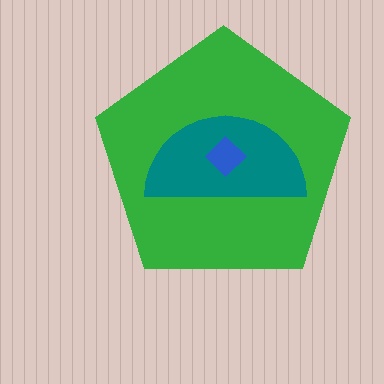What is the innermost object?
The blue diamond.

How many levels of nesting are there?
3.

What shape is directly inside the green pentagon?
The teal semicircle.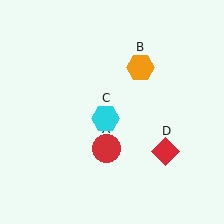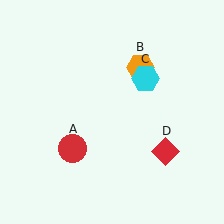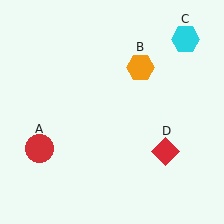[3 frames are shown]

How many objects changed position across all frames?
2 objects changed position: red circle (object A), cyan hexagon (object C).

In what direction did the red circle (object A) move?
The red circle (object A) moved left.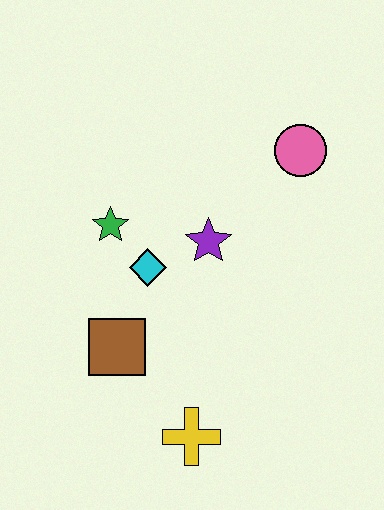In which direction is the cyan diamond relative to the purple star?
The cyan diamond is to the left of the purple star.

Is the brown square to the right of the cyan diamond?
No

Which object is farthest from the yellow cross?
The pink circle is farthest from the yellow cross.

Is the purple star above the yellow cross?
Yes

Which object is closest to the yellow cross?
The brown square is closest to the yellow cross.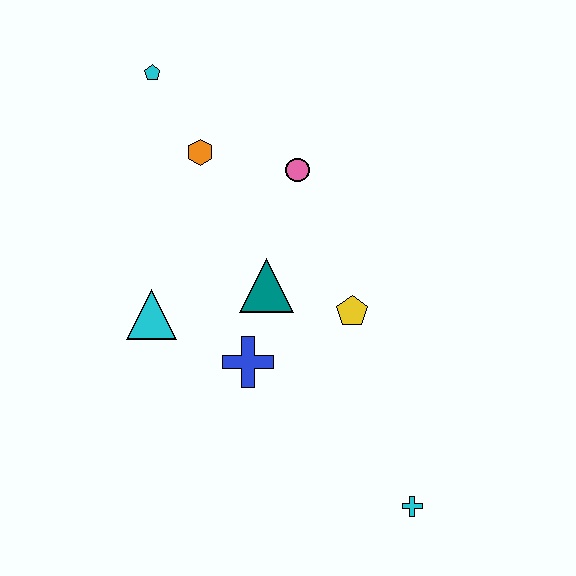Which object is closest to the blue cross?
The teal triangle is closest to the blue cross.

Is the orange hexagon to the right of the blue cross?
No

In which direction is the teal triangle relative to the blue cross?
The teal triangle is above the blue cross.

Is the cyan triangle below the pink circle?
Yes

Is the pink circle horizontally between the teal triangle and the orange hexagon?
No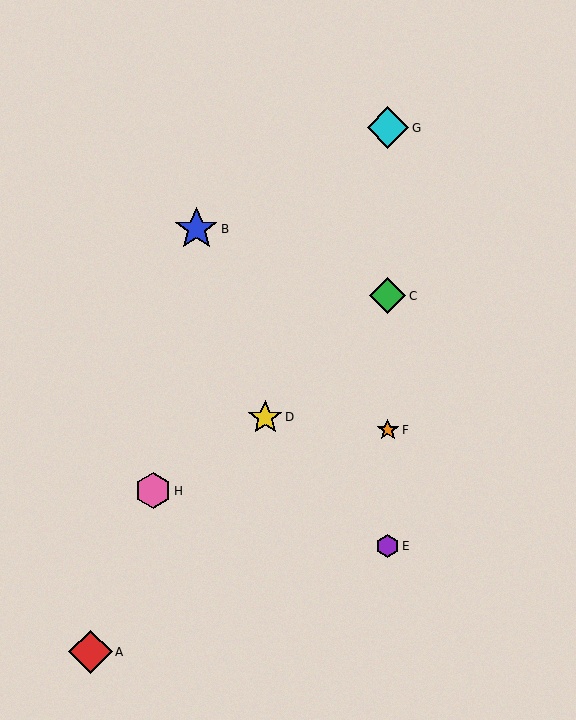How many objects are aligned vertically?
4 objects (C, E, F, G) are aligned vertically.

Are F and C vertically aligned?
Yes, both are at x≈388.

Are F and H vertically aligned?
No, F is at x≈388 and H is at x≈153.